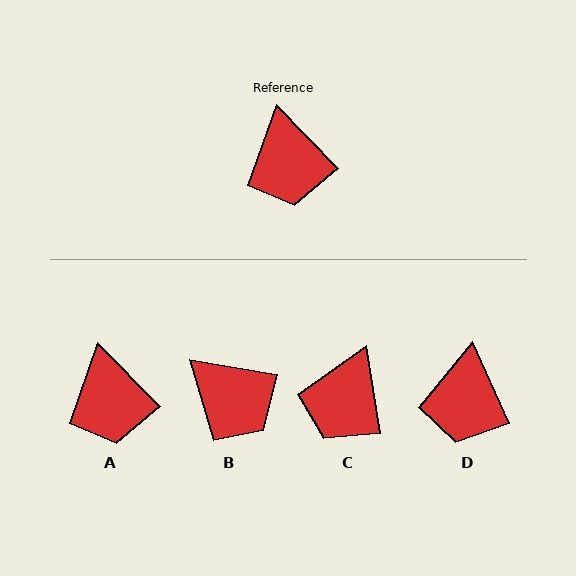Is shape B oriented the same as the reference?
No, it is off by about 36 degrees.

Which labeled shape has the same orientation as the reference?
A.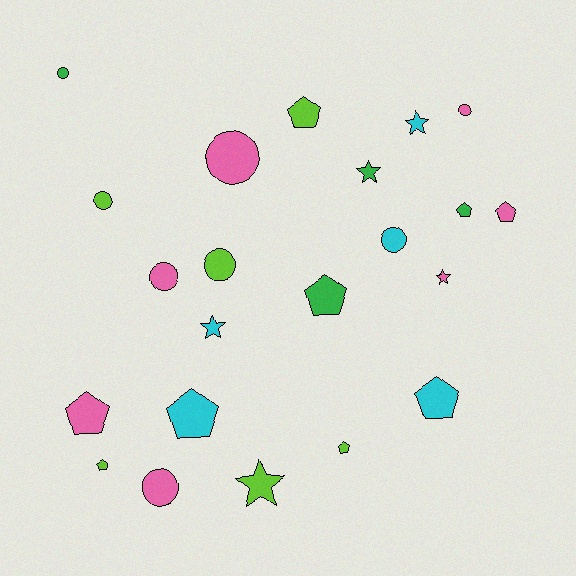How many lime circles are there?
There are 2 lime circles.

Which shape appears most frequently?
Pentagon, with 9 objects.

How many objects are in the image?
There are 22 objects.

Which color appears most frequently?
Pink, with 7 objects.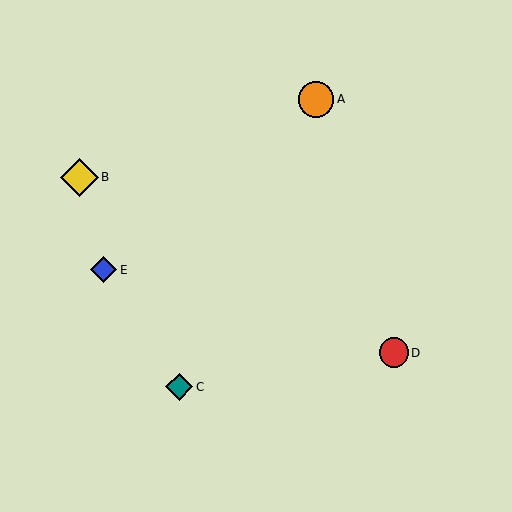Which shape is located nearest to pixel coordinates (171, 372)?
The teal diamond (labeled C) at (179, 387) is nearest to that location.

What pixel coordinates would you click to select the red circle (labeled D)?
Click at (394, 353) to select the red circle D.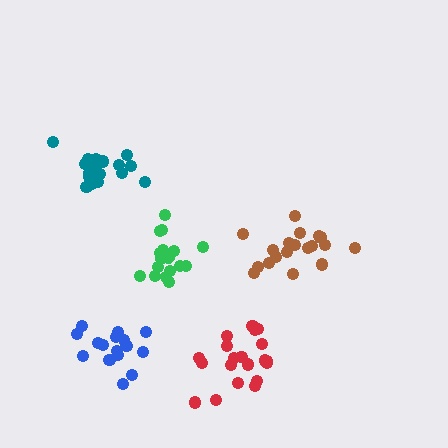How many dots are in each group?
Group 1: 17 dots, Group 2: 17 dots, Group 3: 19 dots, Group 4: 20 dots, Group 5: 16 dots (89 total).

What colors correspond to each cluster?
The clusters are colored: green, teal, brown, red, blue.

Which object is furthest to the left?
The teal cluster is leftmost.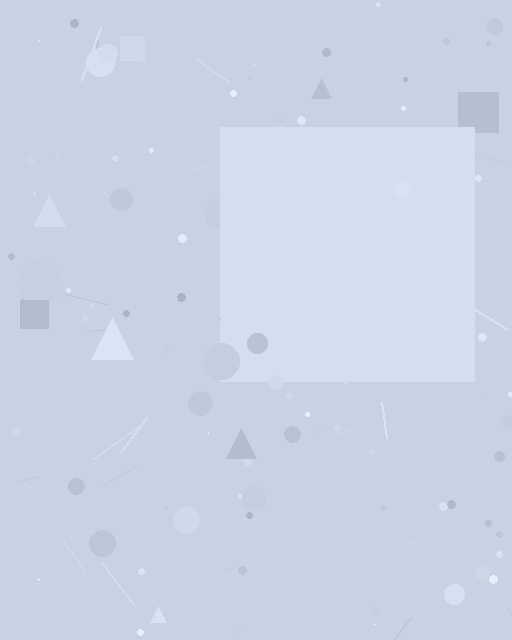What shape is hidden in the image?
A square is hidden in the image.